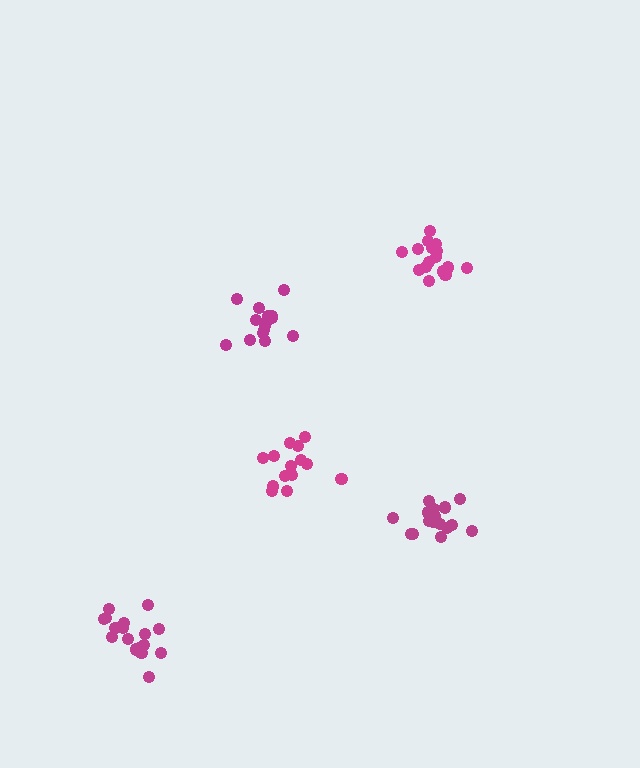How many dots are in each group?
Group 1: 17 dots, Group 2: 15 dots, Group 3: 17 dots, Group 4: 15 dots, Group 5: 17 dots (81 total).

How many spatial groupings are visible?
There are 5 spatial groupings.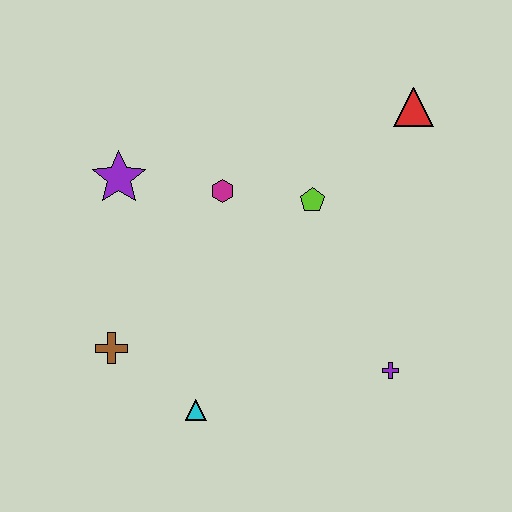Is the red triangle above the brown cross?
Yes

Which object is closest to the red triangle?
The lime pentagon is closest to the red triangle.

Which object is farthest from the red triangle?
The brown cross is farthest from the red triangle.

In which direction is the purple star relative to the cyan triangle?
The purple star is above the cyan triangle.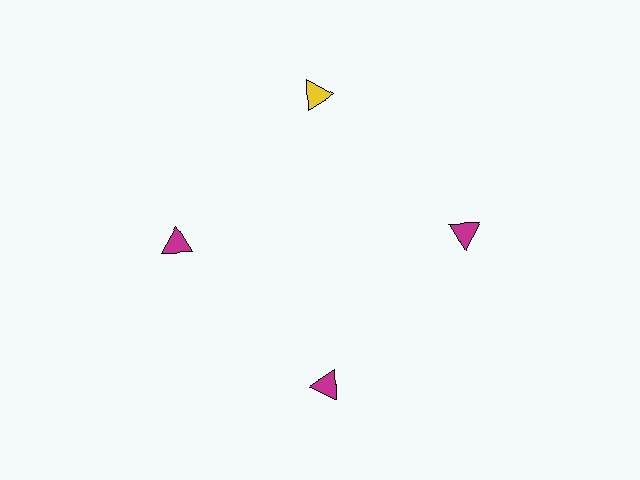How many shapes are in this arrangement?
There are 4 shapes arranged in a ring pattern.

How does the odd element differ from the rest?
It has a different color: yellow instead of magenta.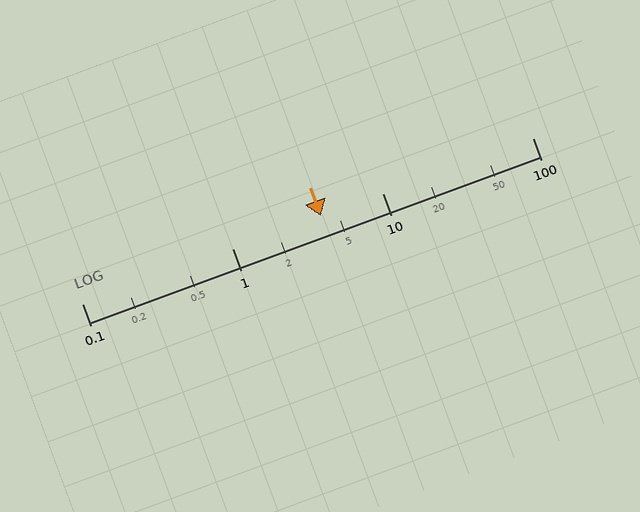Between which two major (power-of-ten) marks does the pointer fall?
The pointer is between 1 and 10.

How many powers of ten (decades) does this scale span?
The scale spans 3 decades, from 0.1 to 100.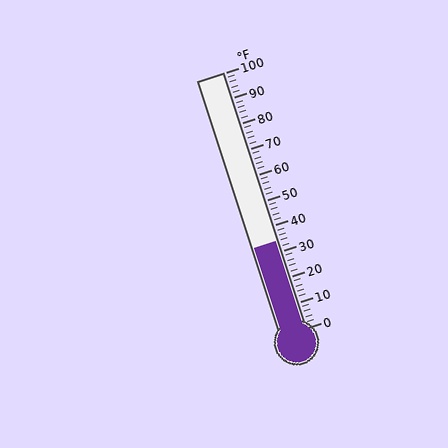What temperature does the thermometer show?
The thermometer shows approximately 34°F.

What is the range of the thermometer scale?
The thermometer scale ranges from 0°F to 100°F.